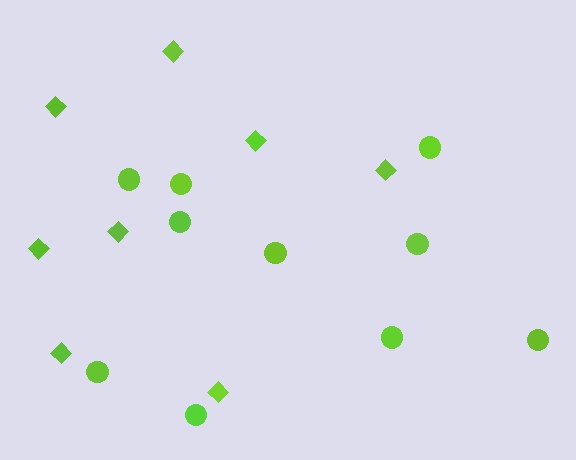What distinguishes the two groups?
There are 2 groups: one group of circles (10) and one group of diamonds (8).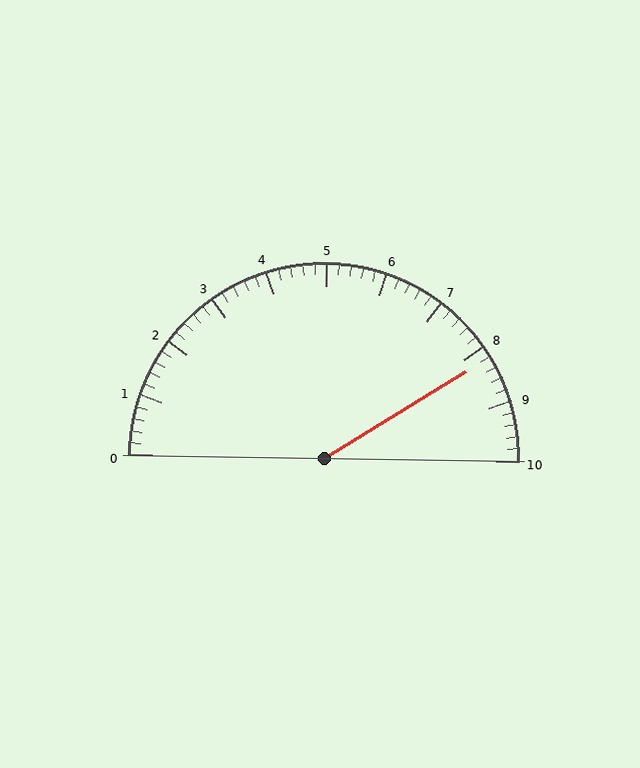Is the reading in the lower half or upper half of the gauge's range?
The reading is in the upper half of the range (0 to 10).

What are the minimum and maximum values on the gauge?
The gauge ranges from 0 to 10.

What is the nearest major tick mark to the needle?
The nearest major tick mark is 8.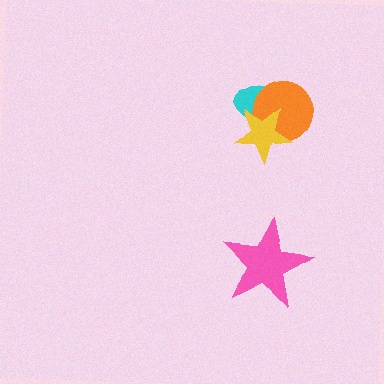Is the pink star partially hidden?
No, no other shape covers it.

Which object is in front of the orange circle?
The yellow star is in front of the orange circle.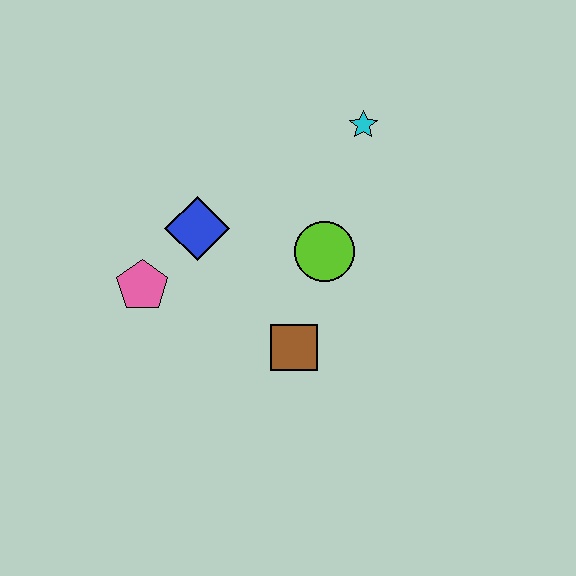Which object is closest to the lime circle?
The brown square is closest to the lime circle.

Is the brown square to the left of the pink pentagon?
No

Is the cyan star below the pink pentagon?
No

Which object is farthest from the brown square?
The cyan star is farthest from the brown square.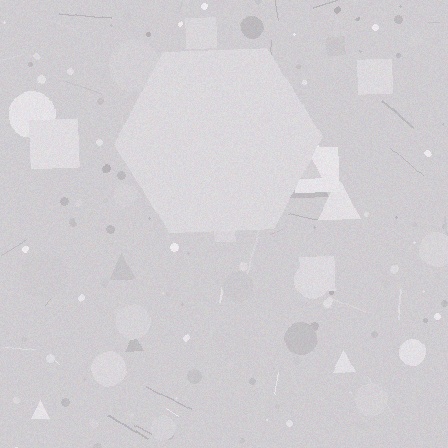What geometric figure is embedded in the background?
A hexagon is embedded in the background.